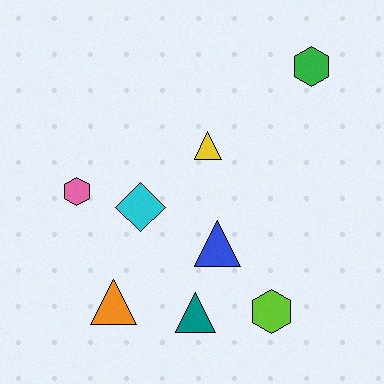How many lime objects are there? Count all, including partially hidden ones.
There is 1 lime object.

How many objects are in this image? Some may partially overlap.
There are 8 objects.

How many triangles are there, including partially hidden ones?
There are 4 triangles.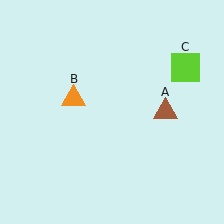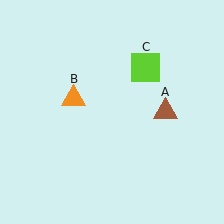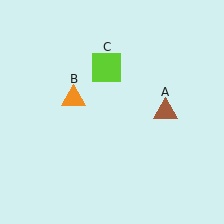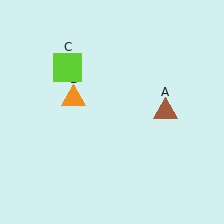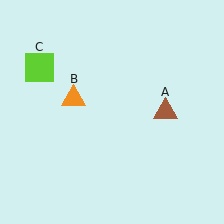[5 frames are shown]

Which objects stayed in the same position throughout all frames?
Brown triangle (object A) and orange triangle (object B) remained stationary.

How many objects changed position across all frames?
1 object changed position: lime square (object C).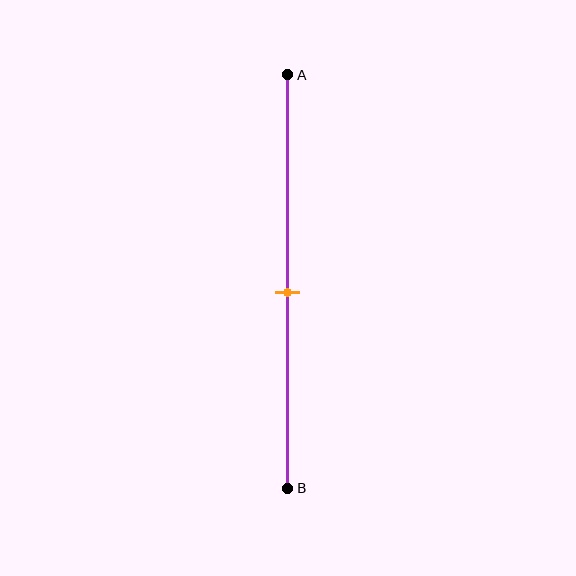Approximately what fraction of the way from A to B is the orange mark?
The orange mark is approximately 55% of the way from A to B.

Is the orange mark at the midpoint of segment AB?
Yes, the mark is approximately at the midpoint.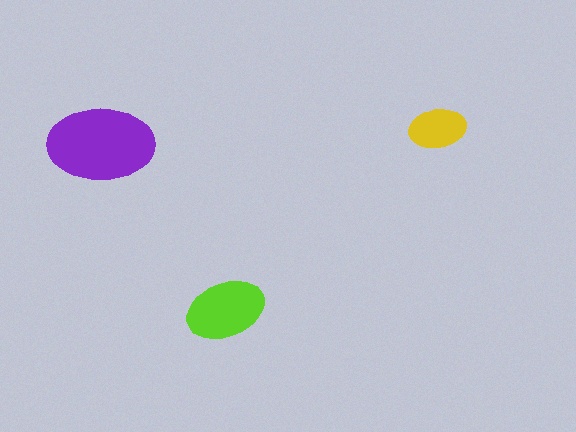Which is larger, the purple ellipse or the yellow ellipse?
The purple one.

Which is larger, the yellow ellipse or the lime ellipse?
The lime one.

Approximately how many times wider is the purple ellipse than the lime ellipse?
About 1.5 times wider.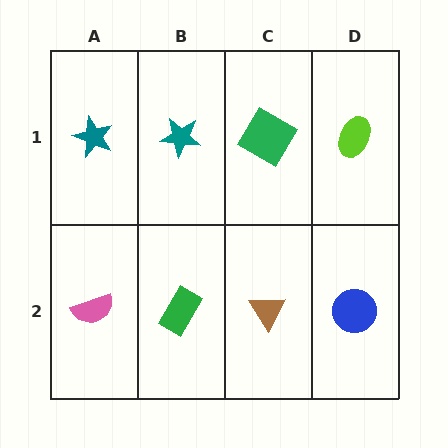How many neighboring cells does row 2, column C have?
3.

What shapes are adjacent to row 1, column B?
A green rectangle (row 2, column B), a teal star (row 1, column A), a green diamond (row 1, column C).